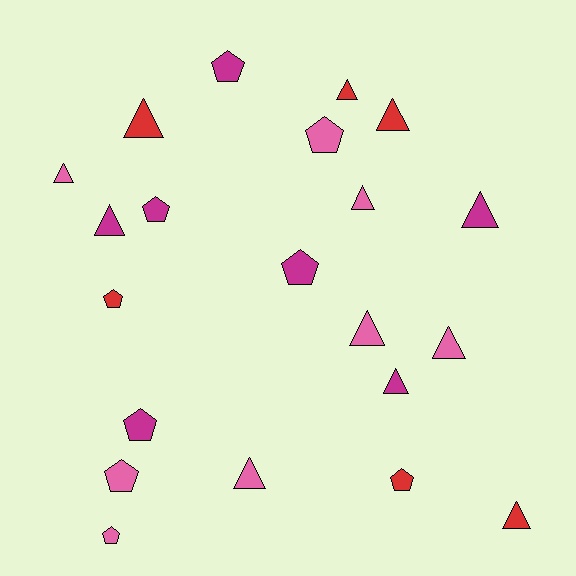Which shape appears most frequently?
Triangle, with 12 objects.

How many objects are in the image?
There are 21 objects.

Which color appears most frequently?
Pink, with 8 objects.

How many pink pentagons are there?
There are 3 pink pentagons.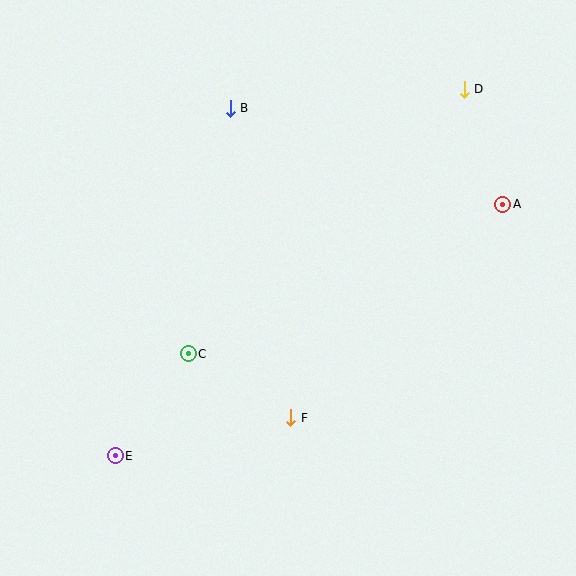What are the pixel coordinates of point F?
Point F is at (291, 418).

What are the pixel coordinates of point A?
Point A is at (503, 204).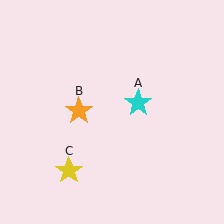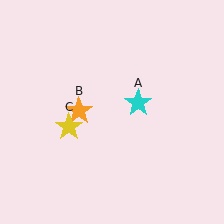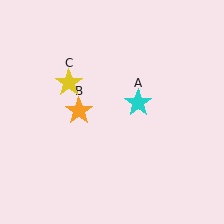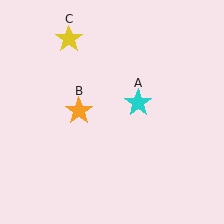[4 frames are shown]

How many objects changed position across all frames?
1 object changed position: yellow star (object C).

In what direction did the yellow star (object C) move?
The yellow star (object C) moved up.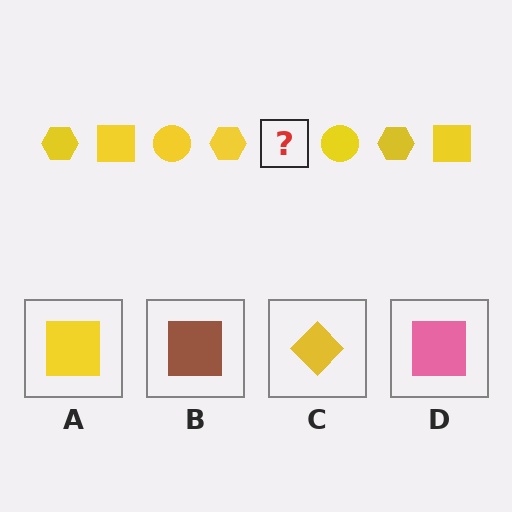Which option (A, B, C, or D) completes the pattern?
A.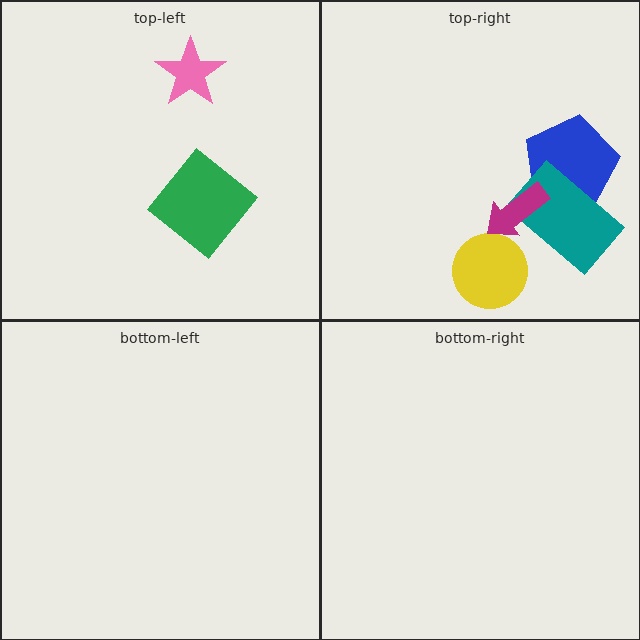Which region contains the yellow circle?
The top-right region.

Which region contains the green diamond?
The top-left region.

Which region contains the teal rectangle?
The top-right region.